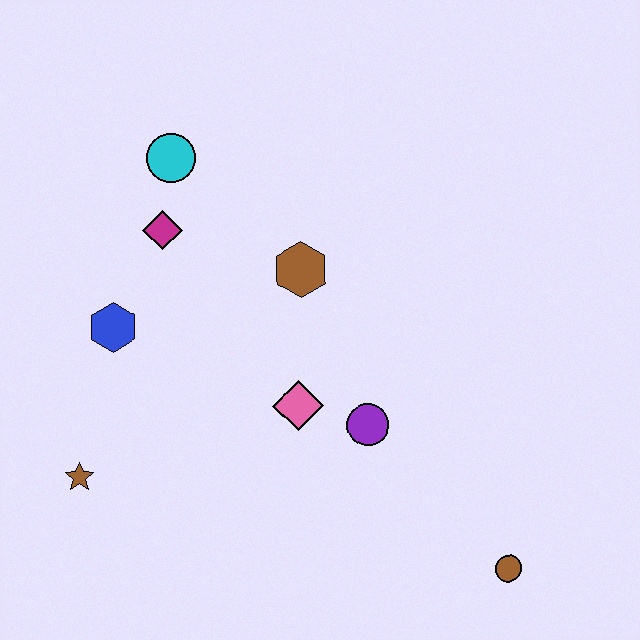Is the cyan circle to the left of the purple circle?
Yes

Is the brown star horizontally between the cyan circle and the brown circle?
No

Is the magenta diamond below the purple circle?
No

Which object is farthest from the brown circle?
The cyan circle is farthest from the brown circle.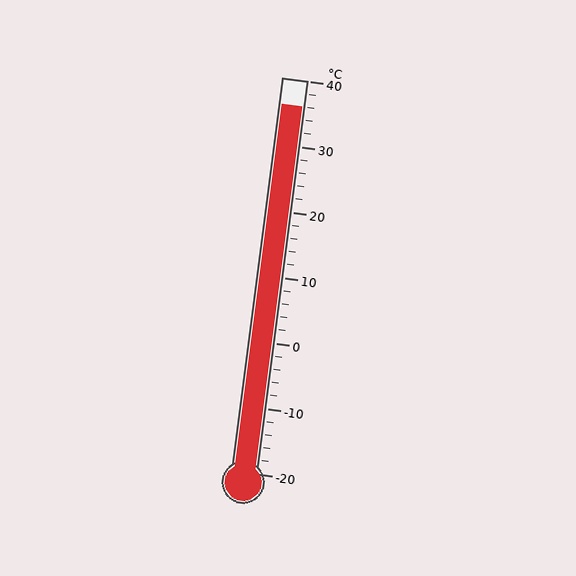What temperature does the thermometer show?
The thermometer shows approximately 36°C.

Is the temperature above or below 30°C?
The temperature is above 30°C.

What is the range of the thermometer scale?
The thermometer scale ranges from -20°C to 40°C.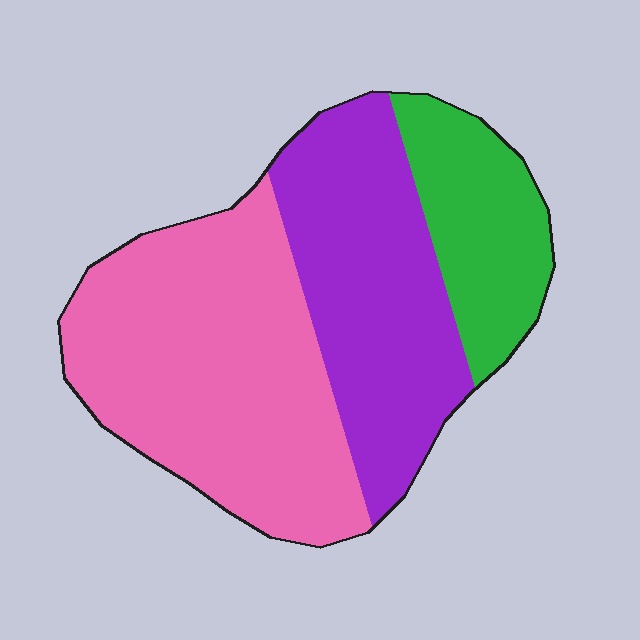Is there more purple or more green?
Purple.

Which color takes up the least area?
Green, at roughly 20%.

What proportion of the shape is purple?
Purple covers 34% of the shape.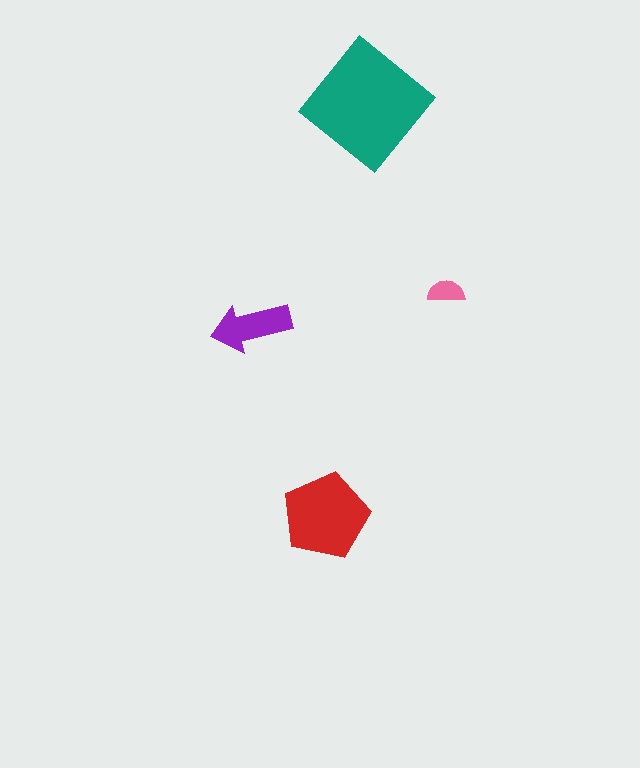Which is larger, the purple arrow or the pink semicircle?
The purple arrow.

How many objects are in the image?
There are 4 objects in the image.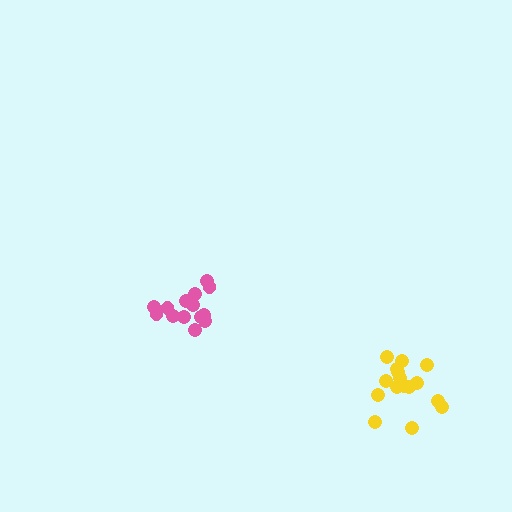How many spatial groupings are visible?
There are 2 spatial groupings.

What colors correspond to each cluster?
The clusters are colored: pink, yellow.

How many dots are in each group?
Group 1: 14 dots, Group 2: 16 dots (30 total).